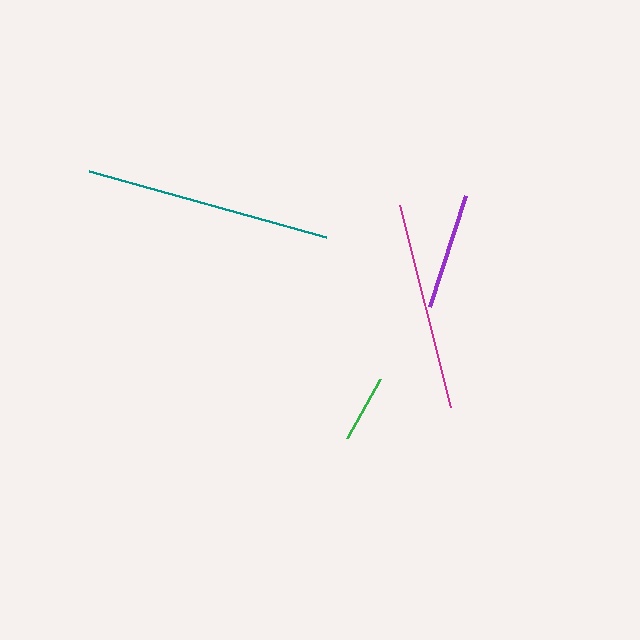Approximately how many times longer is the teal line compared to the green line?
The teal line is approximately 3.6 times the length of the green line.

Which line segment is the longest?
The teal line is the longest at approximately 246 pixels.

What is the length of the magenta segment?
The magenta segment is approximately 208 pixels long.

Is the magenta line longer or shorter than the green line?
The magenta line is longer than the green line.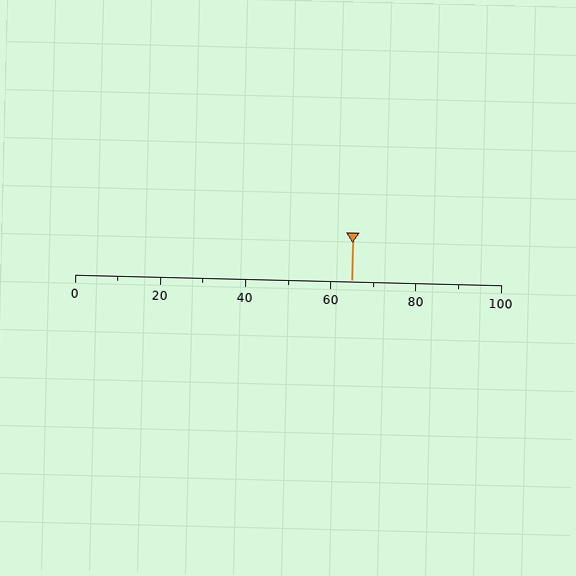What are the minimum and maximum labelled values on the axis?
The axis runs from 0 to 100.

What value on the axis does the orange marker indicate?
The marker indicates approximately 65.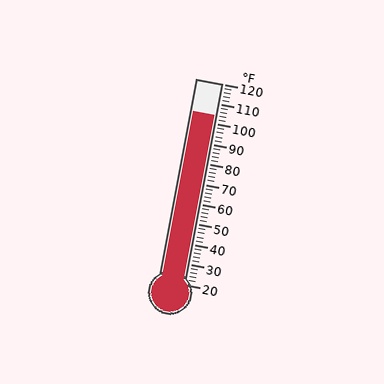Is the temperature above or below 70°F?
The temperature is above 70°F.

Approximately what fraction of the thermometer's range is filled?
The thermometer is filled to approximately 85% of its range.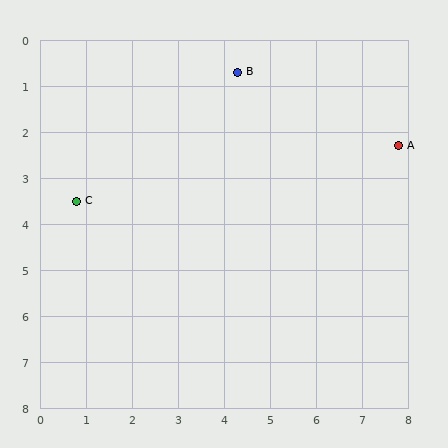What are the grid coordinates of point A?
Point A is at approximately (7.8, 2.3).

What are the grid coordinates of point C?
Point C is at approximately (0.8, 3.5).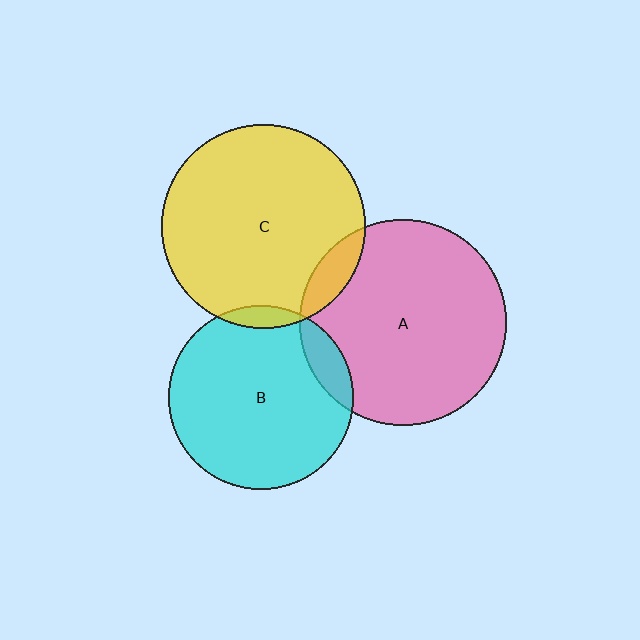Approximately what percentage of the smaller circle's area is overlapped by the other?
Approximately 10%.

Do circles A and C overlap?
Yes.